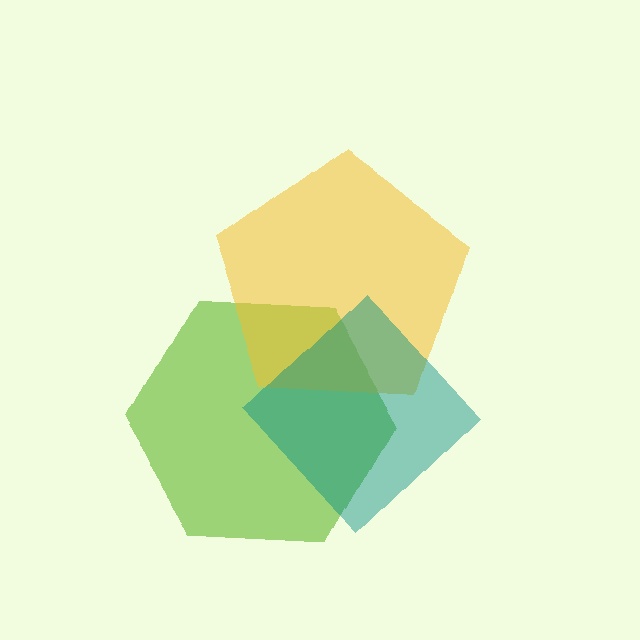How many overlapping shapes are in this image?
There are 3 overlapping shapes in the image.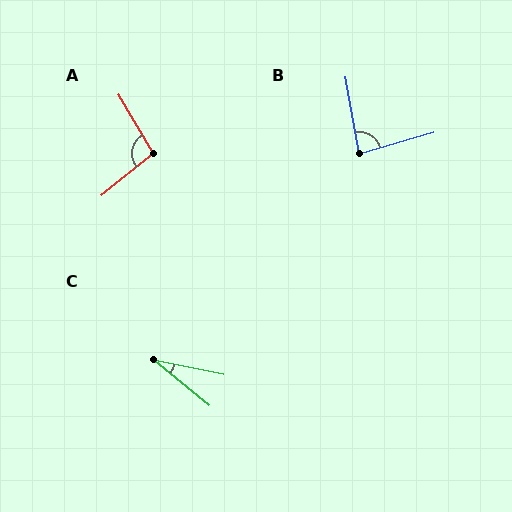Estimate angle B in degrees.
Approximately 84 degrees.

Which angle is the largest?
A, at approximately 99 degrees.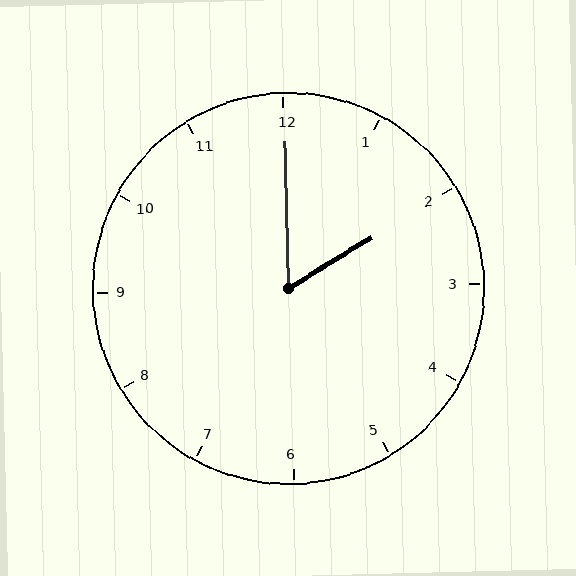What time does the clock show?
2:00.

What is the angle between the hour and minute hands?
Approximately 60 degrees.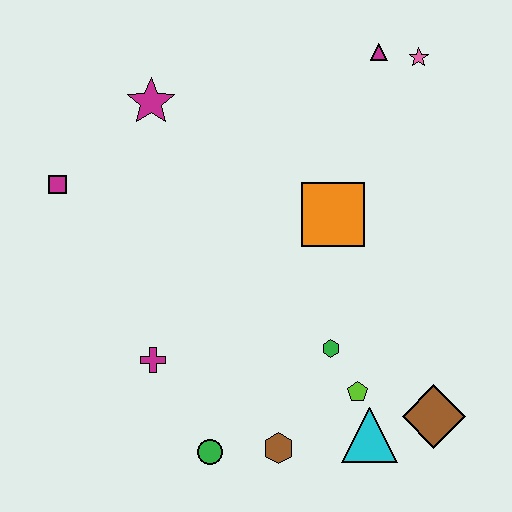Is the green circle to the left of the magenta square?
No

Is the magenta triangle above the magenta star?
Yes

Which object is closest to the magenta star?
The magenta square is closest to the magenta star.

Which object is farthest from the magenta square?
The brown diamond is farthest from the magenta square.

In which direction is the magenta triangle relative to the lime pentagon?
The magenta triangle is above the lime pentagon.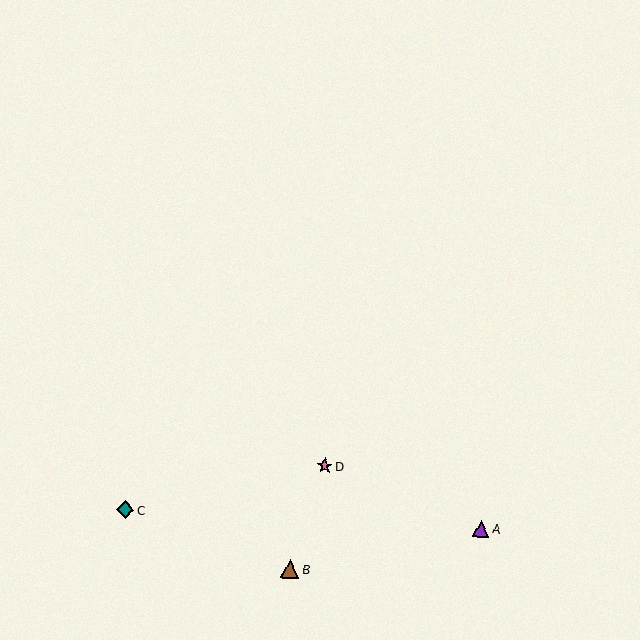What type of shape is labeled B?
Shape B is a brown triangle.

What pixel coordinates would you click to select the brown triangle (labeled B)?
Click at (290, 569) to select the brown triangle B.